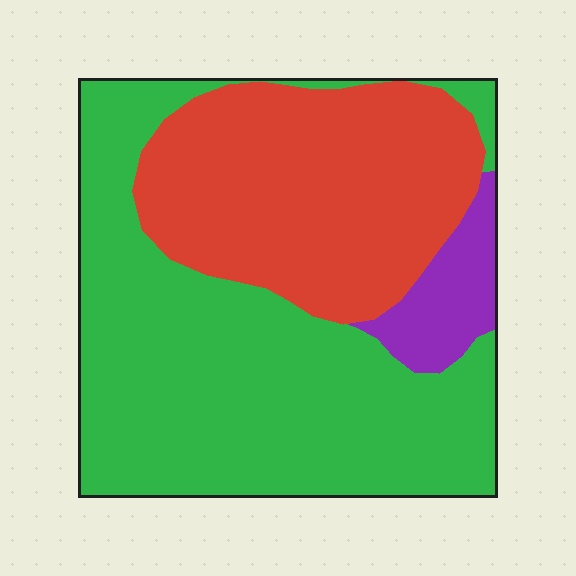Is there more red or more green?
Green.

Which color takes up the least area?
Purple, at roughly 10%.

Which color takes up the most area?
Green, at roughly 55%.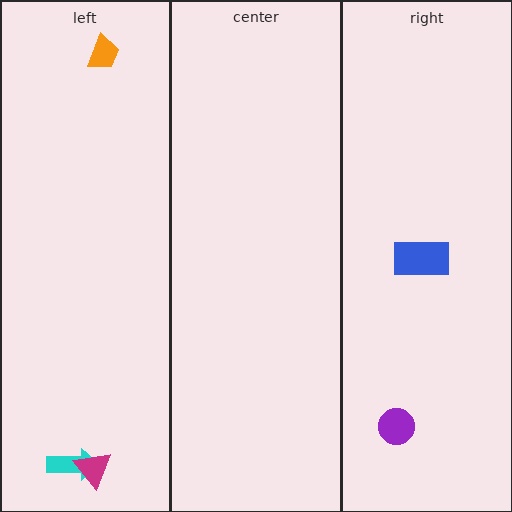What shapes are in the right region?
The blue rectangle, the purple circle.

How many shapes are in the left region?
3.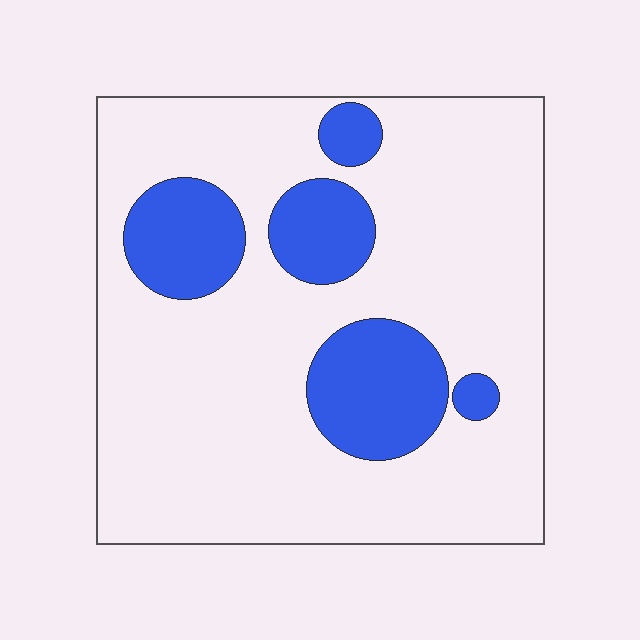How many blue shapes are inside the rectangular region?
5.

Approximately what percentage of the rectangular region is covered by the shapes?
Approximately 20%.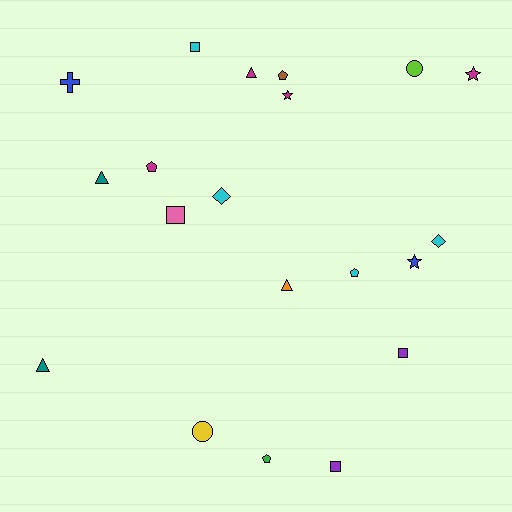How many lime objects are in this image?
There is 1 lime object.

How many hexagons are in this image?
There are no hexagons.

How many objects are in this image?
There are 20 objects.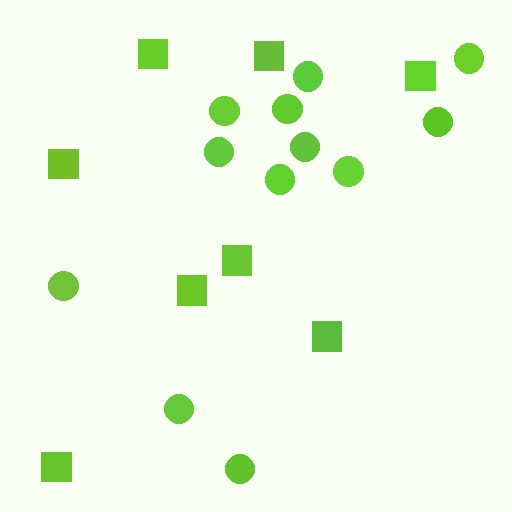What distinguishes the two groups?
There are 2 groups: one group of circles (12) and one group of squares (8).